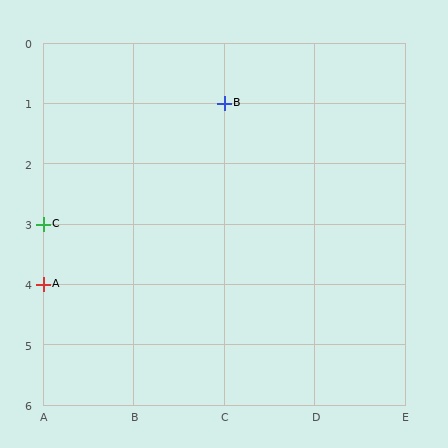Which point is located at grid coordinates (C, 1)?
Point B is at (C, 1).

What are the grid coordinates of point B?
Point B is at grid coordinates (C, 1).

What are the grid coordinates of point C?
Point C is at grid coordinates (A, 3).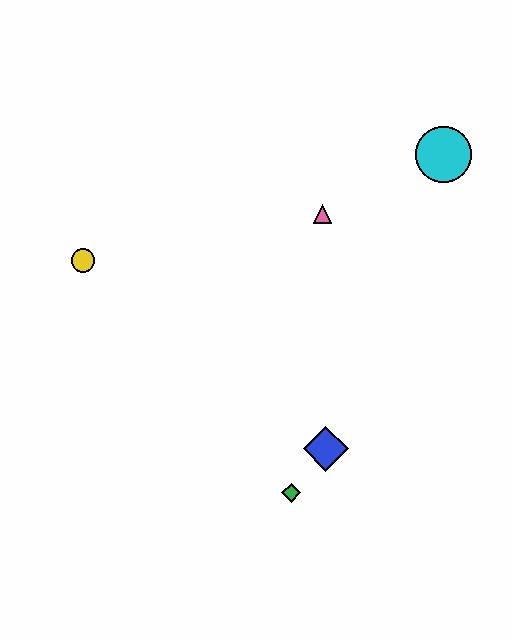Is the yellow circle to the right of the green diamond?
No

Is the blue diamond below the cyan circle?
Yes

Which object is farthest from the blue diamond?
The cyan circle is farthest from the blue diamond.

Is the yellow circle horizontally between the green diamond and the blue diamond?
No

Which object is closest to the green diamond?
The blue diamond is closest to the green diamond.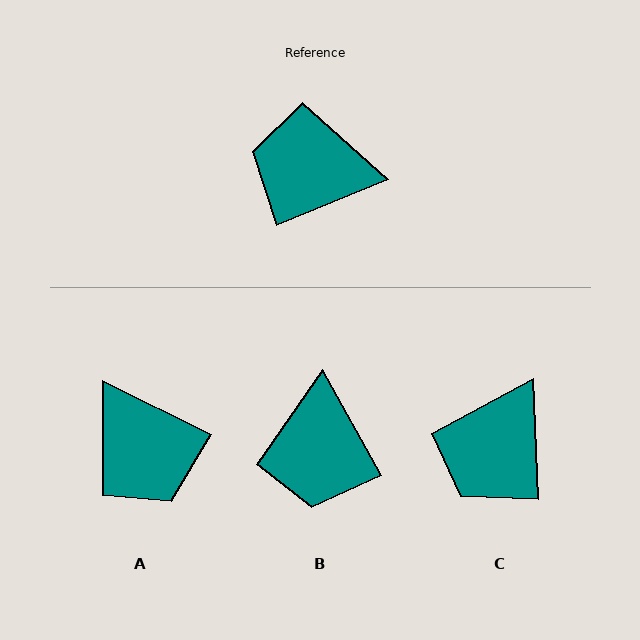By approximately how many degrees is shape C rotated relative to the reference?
Approximately 70 degrees counter-clockwise.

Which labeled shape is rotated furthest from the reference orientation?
A, about 131 degrees away.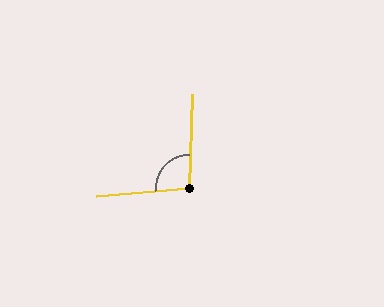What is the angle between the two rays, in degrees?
Approximately 97 degrees.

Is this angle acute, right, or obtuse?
It is obtuse.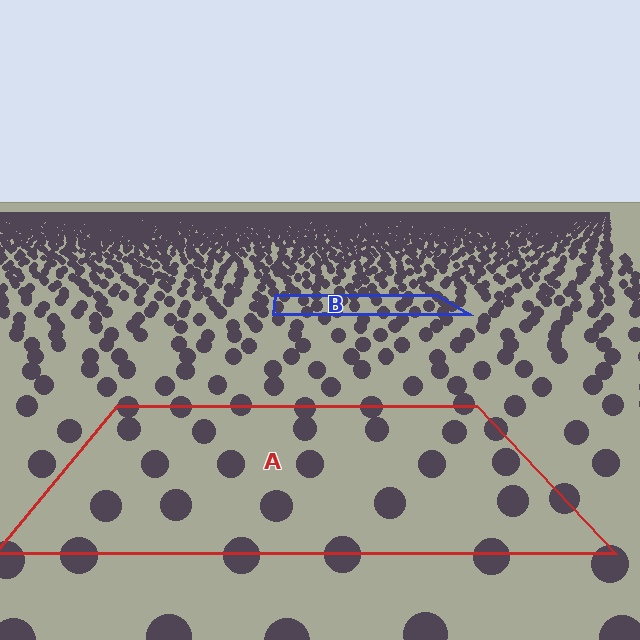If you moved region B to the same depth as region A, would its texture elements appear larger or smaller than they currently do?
They would appear larger. At a closer depth, the same texture elements are projected at a bigger on-screen size.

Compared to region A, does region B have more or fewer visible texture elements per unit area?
Region B has more texture elements per unit area — they are packed more densely because it is farther away.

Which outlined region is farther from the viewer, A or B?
Region B is farther from the viewer — the texture elements inside it appear smaller and more densely packed.